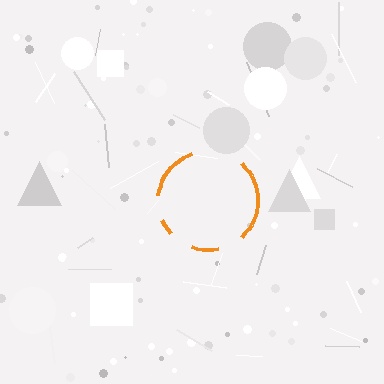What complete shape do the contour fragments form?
The contour fragments form a circle.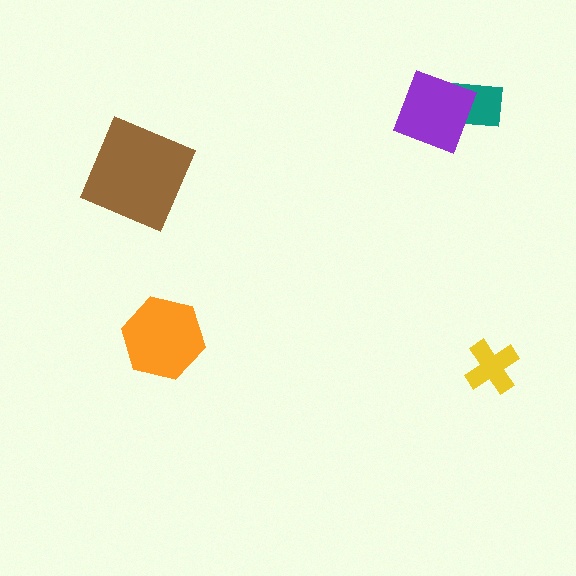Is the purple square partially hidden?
No, no other shape covers it.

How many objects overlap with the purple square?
1 object overlaps with the purple square.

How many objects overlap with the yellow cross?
0 objects overlap with the yellow cross.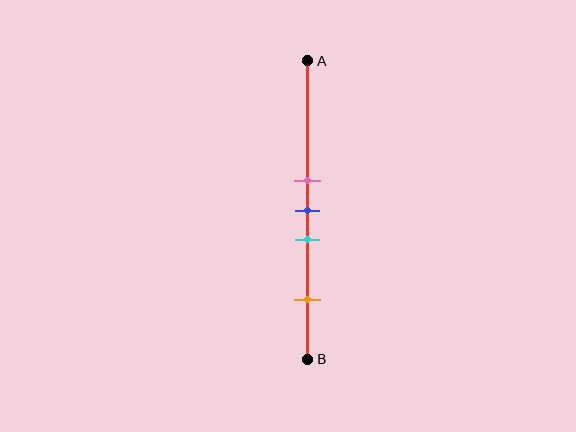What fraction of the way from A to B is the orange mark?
The orange mark is approximately 80% (0.8) of the way from A to B.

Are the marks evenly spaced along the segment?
No, the marks are not evenly spaced.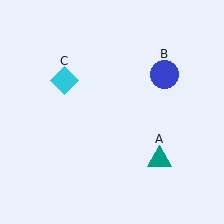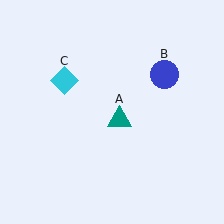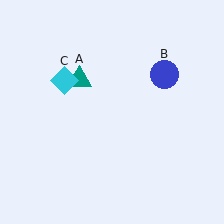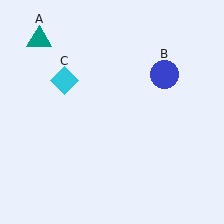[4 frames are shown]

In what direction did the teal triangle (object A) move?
The teal triangle (object A) moved up and to the left.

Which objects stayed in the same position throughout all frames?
Blue circle (object B) and cyan diamond (object C) remained stationary.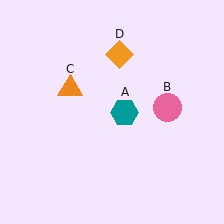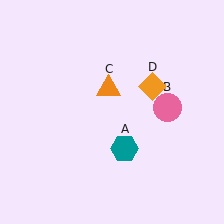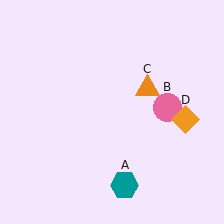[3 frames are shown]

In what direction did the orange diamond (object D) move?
The orange diamond (object D) moved down and to the right.